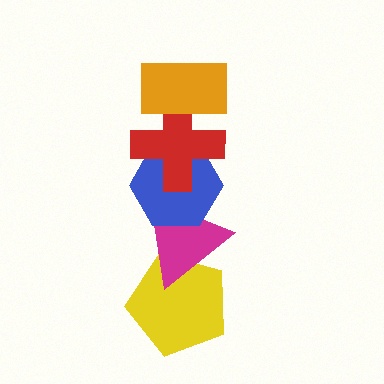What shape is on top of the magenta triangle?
The blue hexagon is on top of the magenta triangle.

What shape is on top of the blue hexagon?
The red cross is on top of the blue hexagon.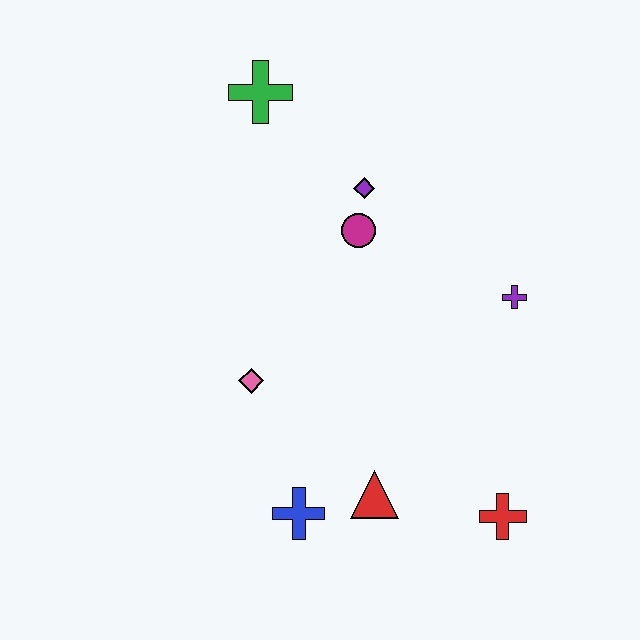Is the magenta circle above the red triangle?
Yes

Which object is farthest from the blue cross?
The green cross is farthest from the blue cross.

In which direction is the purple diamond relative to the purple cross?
The purple diamond is to the left of the purple cross.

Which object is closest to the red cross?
The red triangle is closest to the red cross.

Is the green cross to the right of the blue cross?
No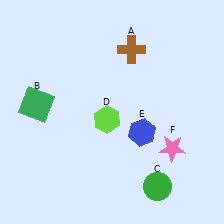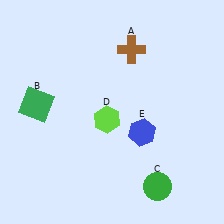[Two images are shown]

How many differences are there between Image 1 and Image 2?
There is 1 difference between the two images.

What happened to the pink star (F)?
The pink star (F) was removed in Image 2. It was in the bottom-right area of Image 1.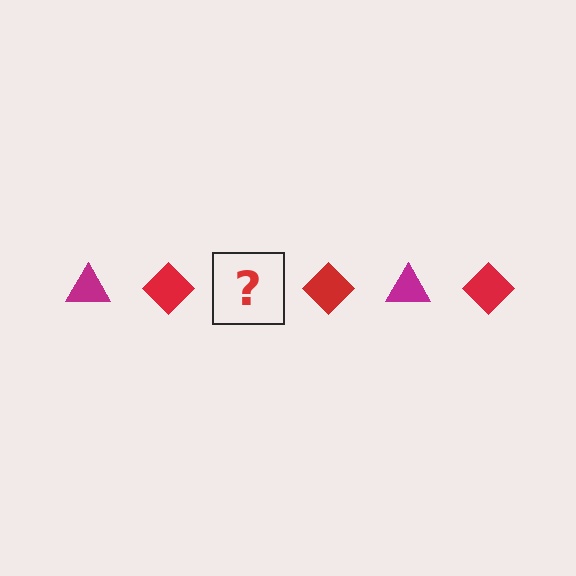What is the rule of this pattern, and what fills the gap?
The rule is that the pattern alternates between magenta triangle and red diamond. The gap should be filled with a magenta triangle.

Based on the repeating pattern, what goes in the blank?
The blank should be a magenta triangle.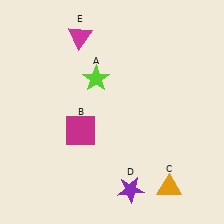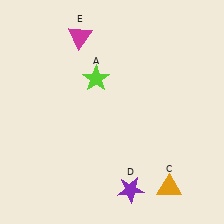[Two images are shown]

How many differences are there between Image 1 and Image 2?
There is 1 difference between the two images.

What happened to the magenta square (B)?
The magenta square (B) was removed in Image 2. It was in the bottom-left area of Image 1.